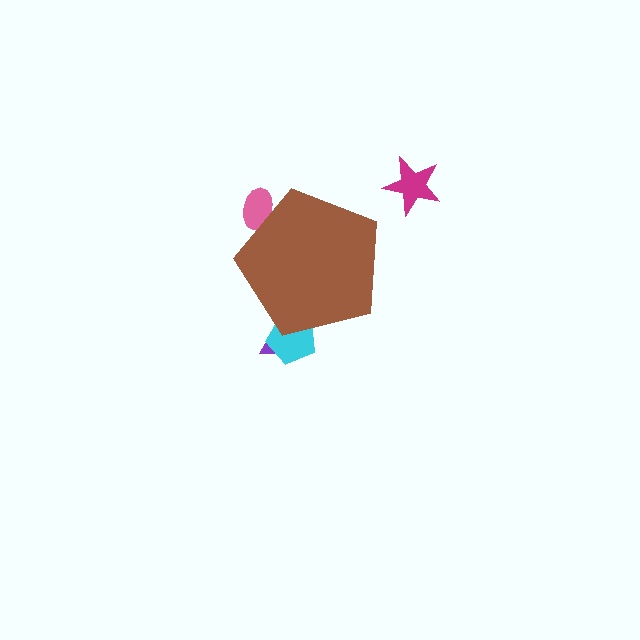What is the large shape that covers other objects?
A brown pentagon.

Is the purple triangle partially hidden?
Yes, the purple triangle is partially hidden behind the brown pentagon.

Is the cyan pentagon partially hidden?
Yes, the cyan pentagon is partially hidden behind the brown pentagon.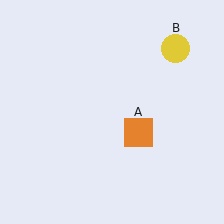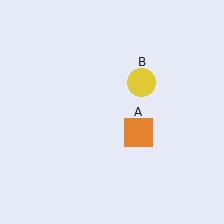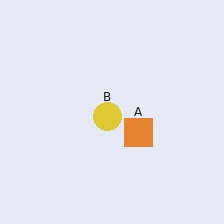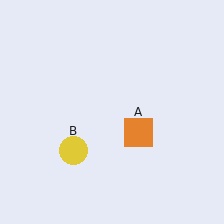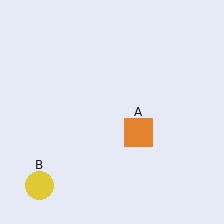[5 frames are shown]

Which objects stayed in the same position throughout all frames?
Orange square (object A) remained stationary.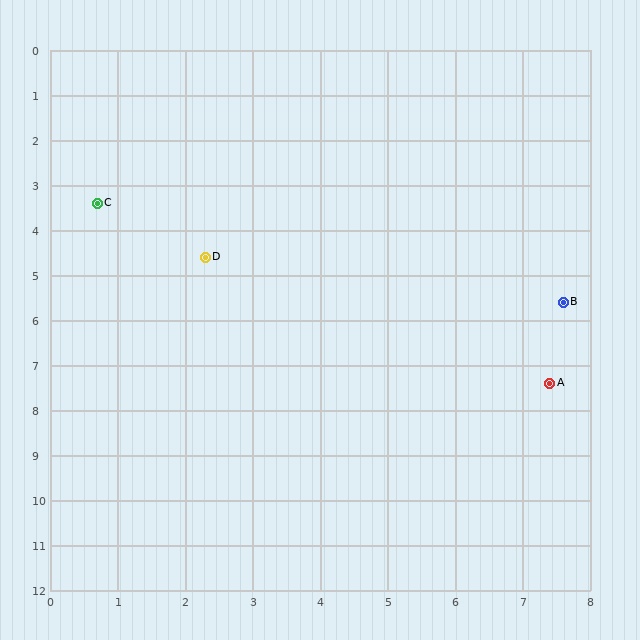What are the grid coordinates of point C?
Point C is at approximately (0.7, 3.4).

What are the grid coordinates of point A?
Point A is at approximately (7.4, 7.4).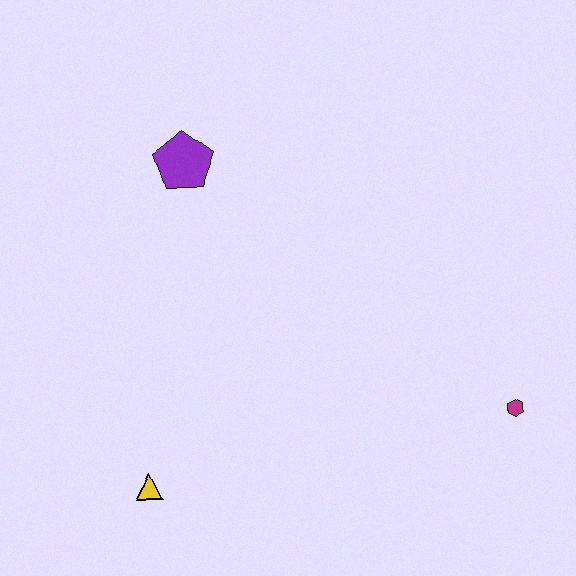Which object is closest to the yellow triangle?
The purple pentagon is closest to the yellow triangle.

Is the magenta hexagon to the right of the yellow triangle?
Yes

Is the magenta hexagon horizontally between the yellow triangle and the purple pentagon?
No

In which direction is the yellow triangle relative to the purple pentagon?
The yellow triangle is below the purple pentagon.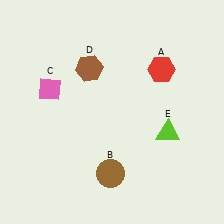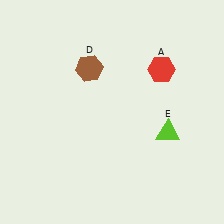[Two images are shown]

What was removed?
The brown circle (B), the pink diamond (C) were removed in Image 2.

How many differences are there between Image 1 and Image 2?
There are 2 differences between the two images.